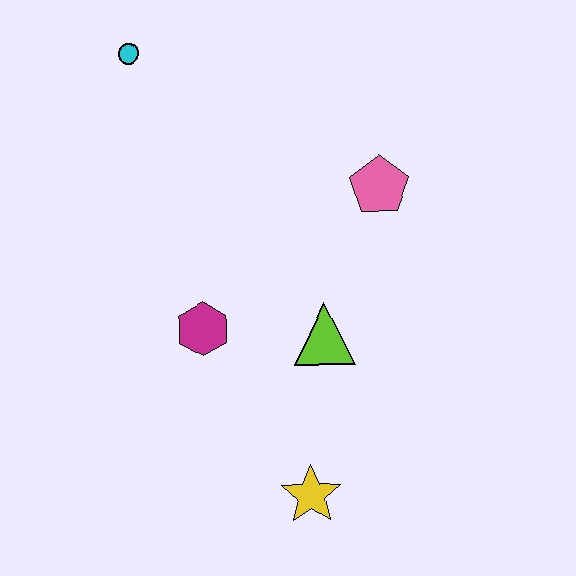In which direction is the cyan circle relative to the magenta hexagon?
The cyan circle is above the magenta hexagon.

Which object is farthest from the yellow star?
The cyan circle is farthest from the yellow star.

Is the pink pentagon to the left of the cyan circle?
No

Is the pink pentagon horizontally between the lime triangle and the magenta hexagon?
No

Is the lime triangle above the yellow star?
Yes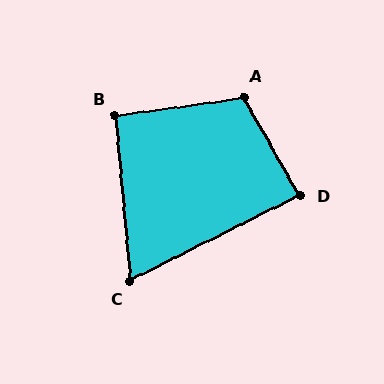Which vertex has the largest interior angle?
A, at approximately 111 degrees.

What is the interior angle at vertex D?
Approximately 87 degrees (approximately right).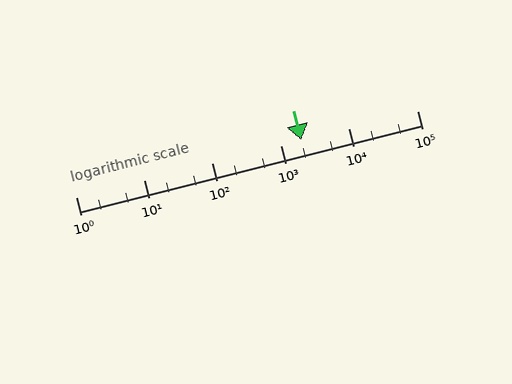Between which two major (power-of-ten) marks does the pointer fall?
The pointer is between 1000 and 10000.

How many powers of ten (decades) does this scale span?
The scale spans 5 decades, from 1 to 100000.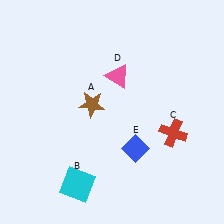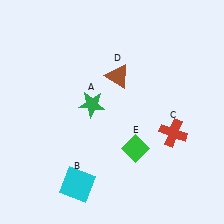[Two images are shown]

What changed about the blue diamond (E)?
In Image 1, E is blue. In Image 2, it changed to green.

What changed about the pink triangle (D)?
In Image 1, D is pink. In Image 2, it changed to brown.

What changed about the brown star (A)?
In Image 1, A is brown. In Image 2, it changed to green.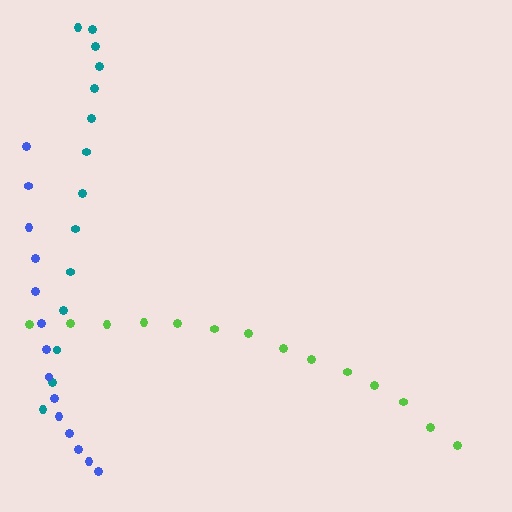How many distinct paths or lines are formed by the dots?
There are 3 distinct paths.